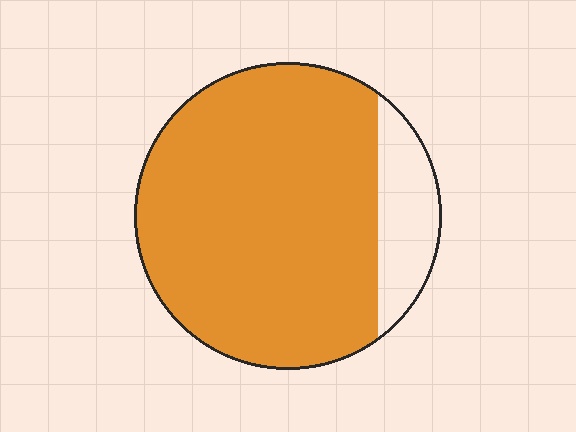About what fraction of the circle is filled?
About five sixths (5/6).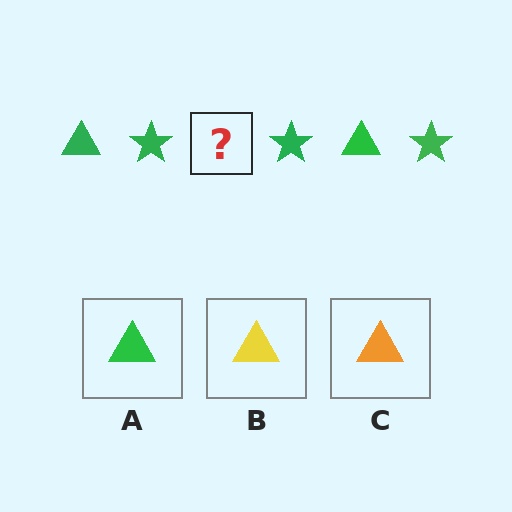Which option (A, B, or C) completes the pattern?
A.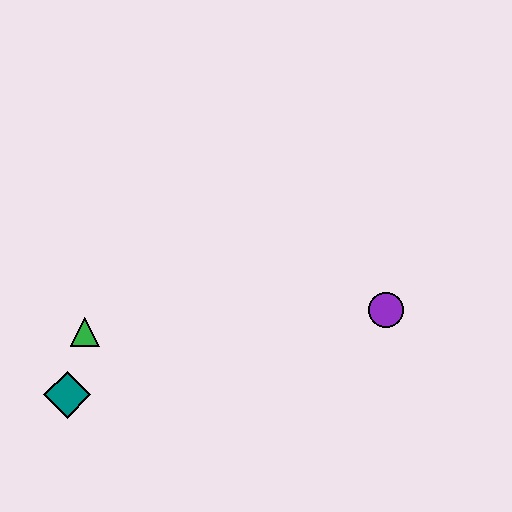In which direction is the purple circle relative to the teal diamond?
The purple circle is to the right of the teal diamond.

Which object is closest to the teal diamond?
The green triangle is closest to the teal diamond.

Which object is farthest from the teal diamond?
The purple circle is farthest from the teal diamond.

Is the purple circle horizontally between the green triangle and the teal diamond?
No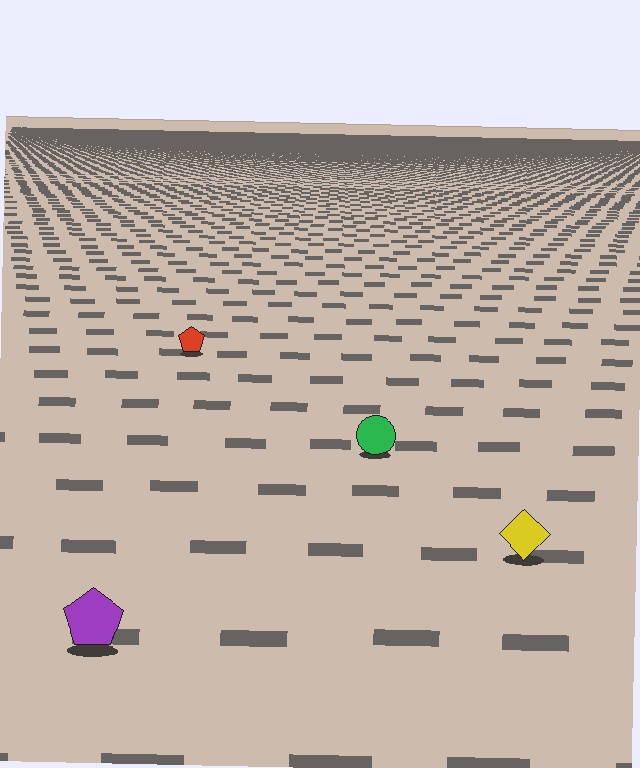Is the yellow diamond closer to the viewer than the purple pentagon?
No. The purple pentagon is closer — you can tell from the texture gradient: the ground texture is coarser near it.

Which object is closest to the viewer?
The purple pentagon is closest. The texture marks near it are larger and more spread out.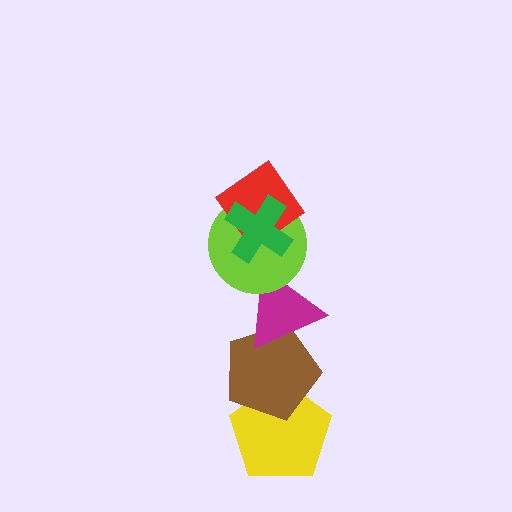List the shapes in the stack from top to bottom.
From top to bottom: the green cross, the red diamond, the lime circle, the magenta triangle, the brown pentagon, the yellow pentagon.